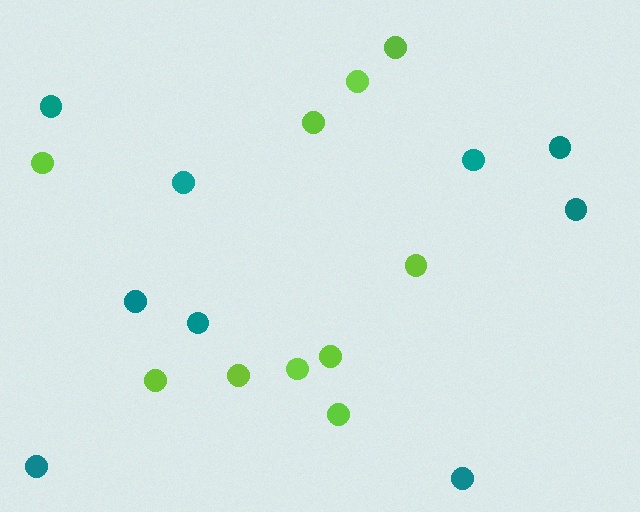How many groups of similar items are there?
There are 2 groups: one group of lime circles (10) and one group of teal circles (9).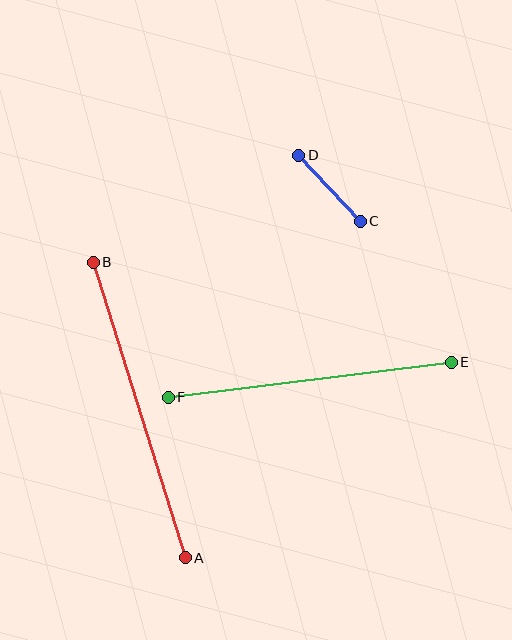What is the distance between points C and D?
The distance is approximately 91 pixels.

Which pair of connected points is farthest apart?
Points A and B are farthest apart.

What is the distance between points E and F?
The distance is approximately 285 pixels.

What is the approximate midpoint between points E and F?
The midpoint is at approximately (310, 380) pixels.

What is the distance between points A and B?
The distance is approximately 310 pixels.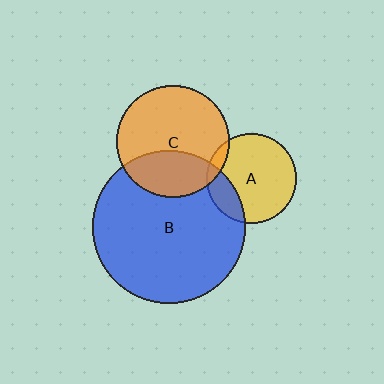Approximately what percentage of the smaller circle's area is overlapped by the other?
Approximately 35%.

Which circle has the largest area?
Circle B (blue).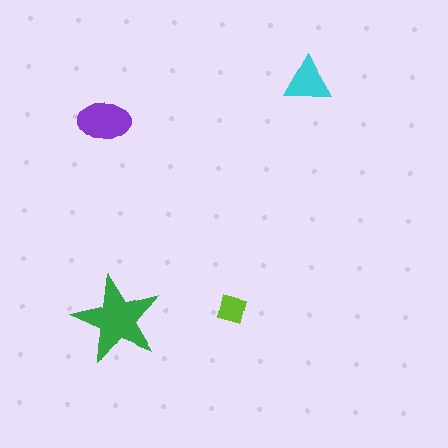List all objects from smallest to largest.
The lime square, the cyan triangle, the purple ellipse, the green star.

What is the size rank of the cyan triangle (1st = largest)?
3rd.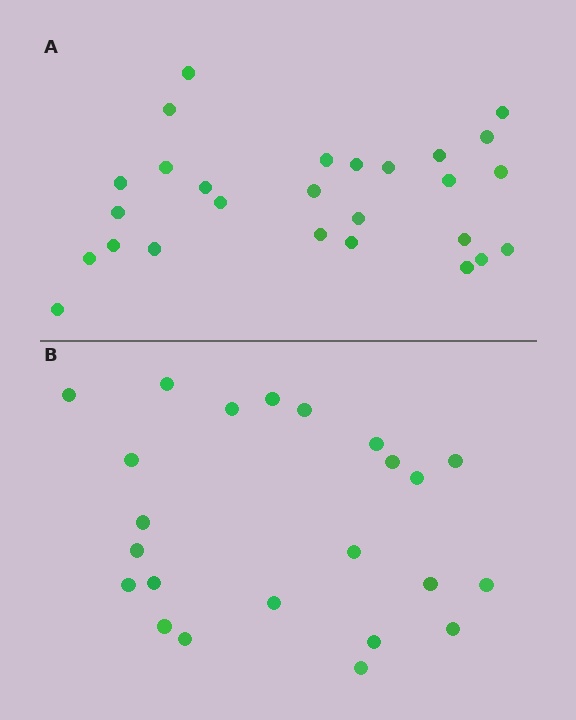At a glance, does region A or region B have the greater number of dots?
Region A (the top region) has more dots.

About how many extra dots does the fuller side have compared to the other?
Region A has about 4 more dots than region B.